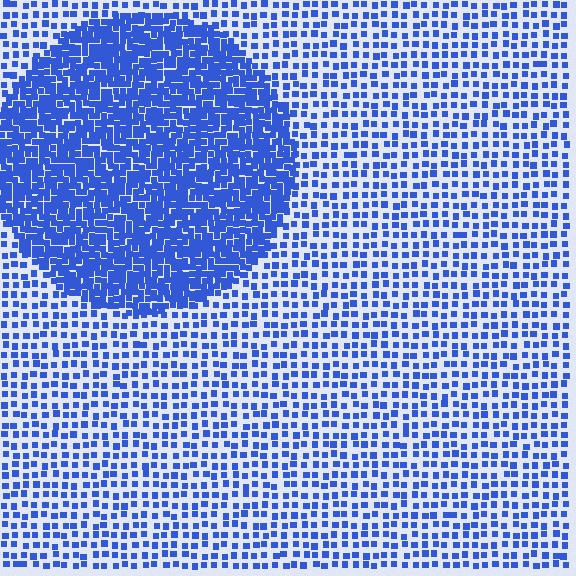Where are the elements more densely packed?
The elements are more densely packed inside the circle boundary.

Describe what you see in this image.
The image contains small blue elements arranged at two different densities. A circle-shaped region is visible where the elements are more densely packed than the surrounding area.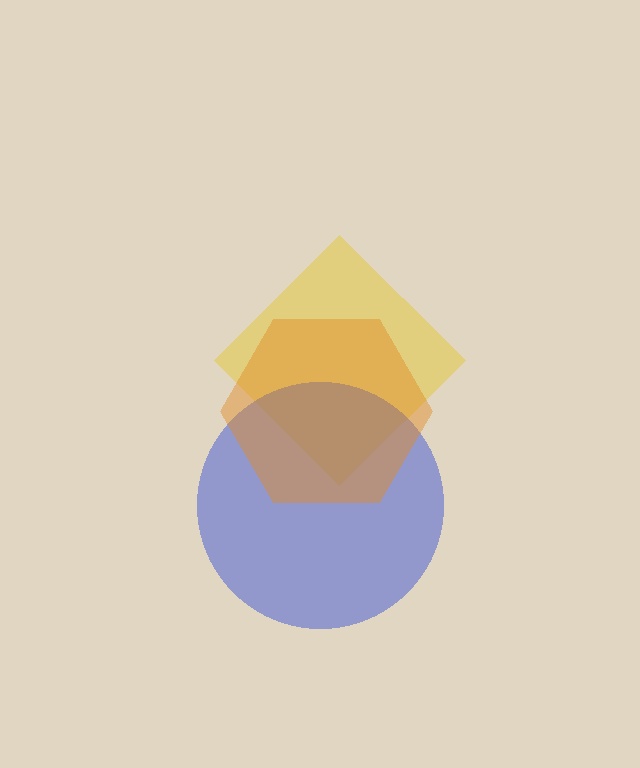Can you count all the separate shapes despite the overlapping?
Yes, there are 3 separate shapes.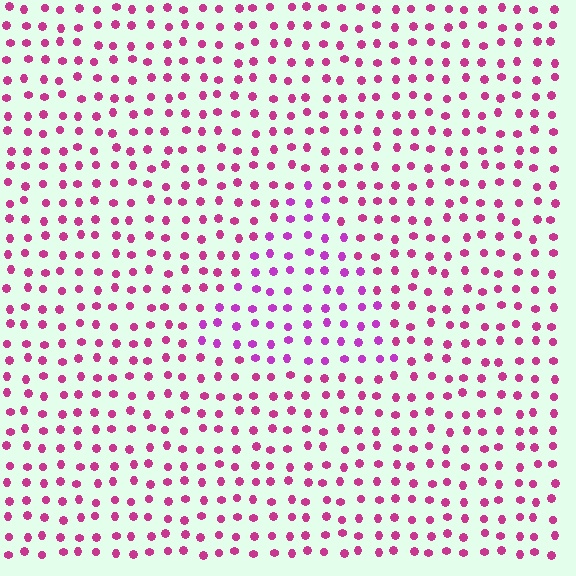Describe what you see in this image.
The image is filled with small magenta elements in a uniform arrangement. A triangle-shaped region is visible where the elements are tinted to a slightly different hue, forming a subtle color boundary.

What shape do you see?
I see a triangle.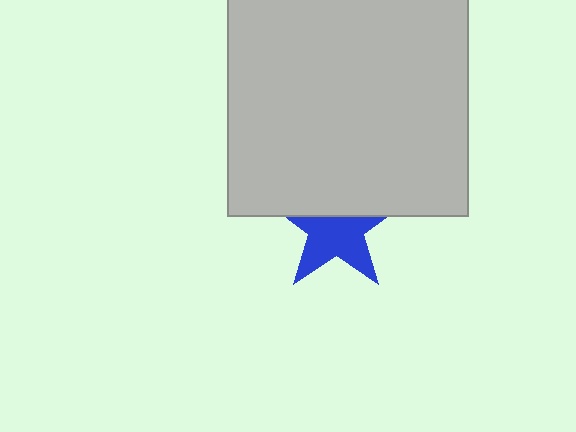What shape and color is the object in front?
The object in front is a light gray square.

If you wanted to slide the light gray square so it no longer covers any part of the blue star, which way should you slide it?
Slide it up — that is the most direct way to separate the two shapes.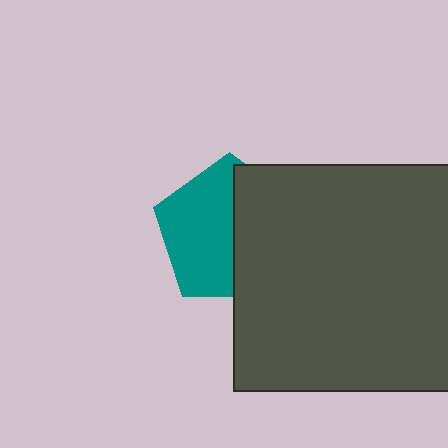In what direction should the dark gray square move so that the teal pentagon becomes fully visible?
The dark gray square should move right. That is the shortest direction to clear the overlap and leave the teal pentagon fully visible.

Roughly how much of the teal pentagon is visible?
About half of it is visible (roughly 54%).